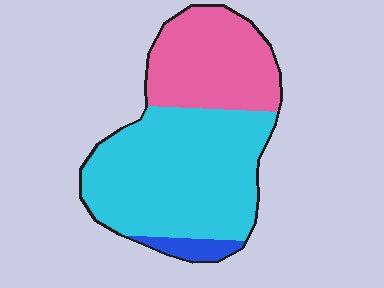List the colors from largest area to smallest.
From largest to smallest: cyan, pink, blue.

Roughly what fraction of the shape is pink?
Pink takes up between a third and a half of the shape.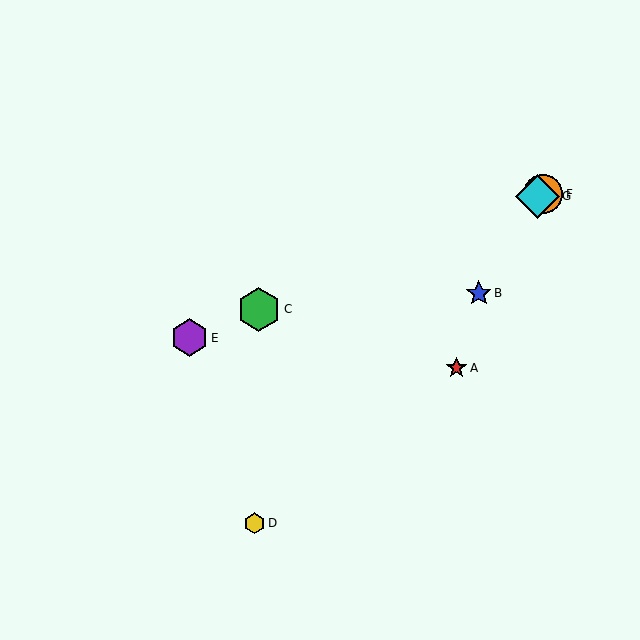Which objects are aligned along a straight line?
Objects C, E, F, G are aligned along a straight line.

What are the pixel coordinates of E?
Object E is at (190, 338).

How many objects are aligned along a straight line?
4 objects (C, E, F, G) are aligned along a straight line.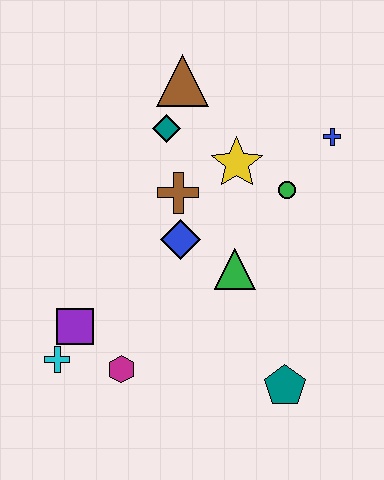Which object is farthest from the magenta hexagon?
The blue cross is farthest from the magenta hexagon.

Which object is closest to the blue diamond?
The brown cross is closest to the blue diamond.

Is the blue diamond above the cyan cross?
Yes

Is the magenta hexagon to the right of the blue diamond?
No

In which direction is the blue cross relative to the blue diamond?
The blue cross is to the right of the blue diamond.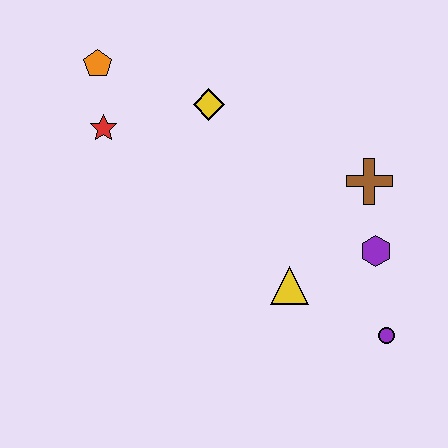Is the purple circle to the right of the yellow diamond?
Yes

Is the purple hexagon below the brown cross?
Yes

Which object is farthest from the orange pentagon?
The purple circle is farthest from the orange pentagon.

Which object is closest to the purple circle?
The purple hexagon is closest to the purple circle.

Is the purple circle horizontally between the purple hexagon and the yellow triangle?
No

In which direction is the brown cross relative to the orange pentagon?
The brown cross is to the right of the orange pentagon.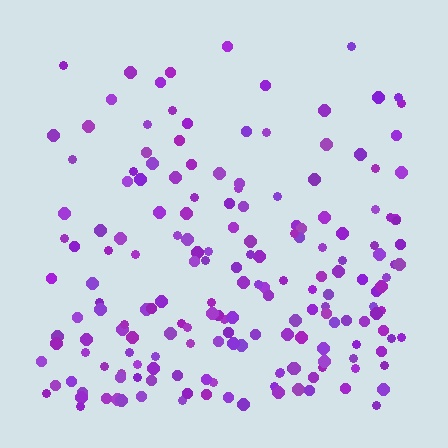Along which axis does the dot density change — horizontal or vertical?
Vertical.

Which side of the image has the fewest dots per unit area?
The top.